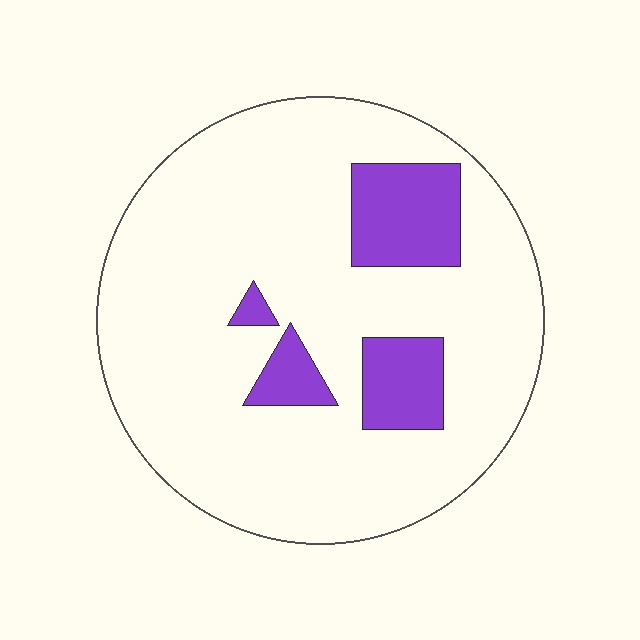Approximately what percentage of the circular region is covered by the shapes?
Approximately 15%.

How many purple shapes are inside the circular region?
4.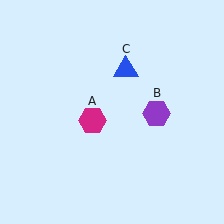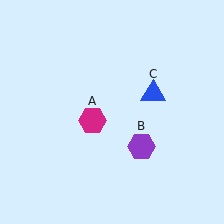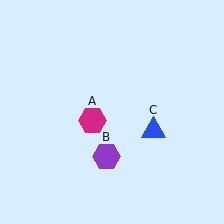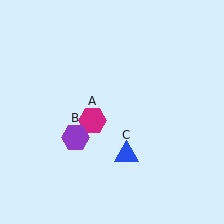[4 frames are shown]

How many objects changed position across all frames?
2 objects changed position: purple hexagon (object B), blue triangle (object C).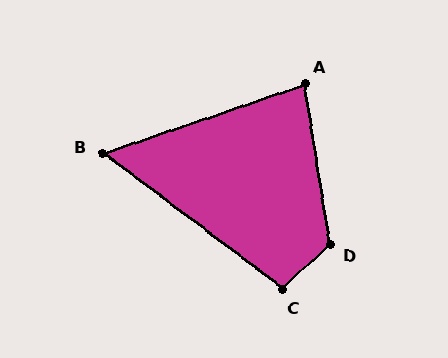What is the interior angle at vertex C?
Approximately 100 degrees (obtuse).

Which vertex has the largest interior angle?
D, at approximately 124 degrees.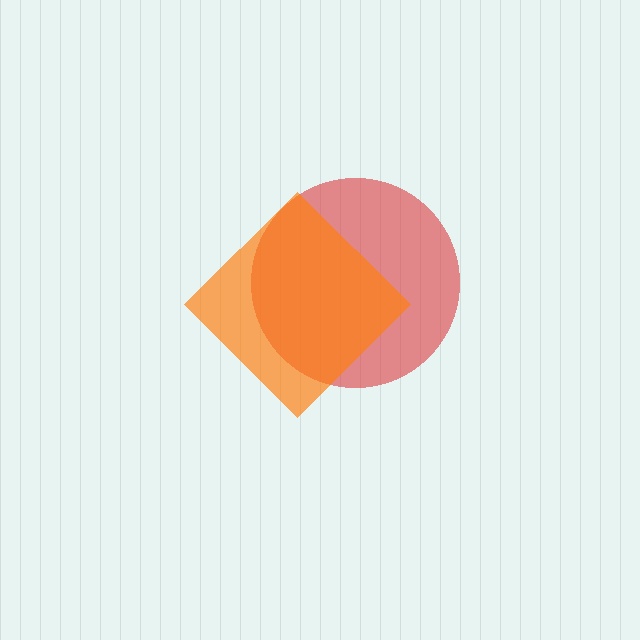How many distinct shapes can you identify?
There are 2 distinct shapes: a red circle, an orange diamond.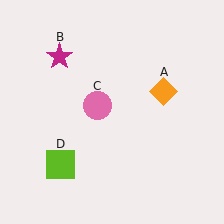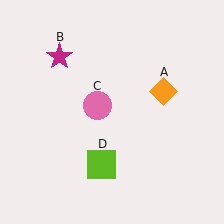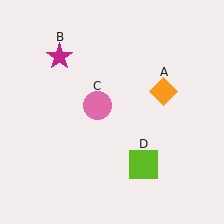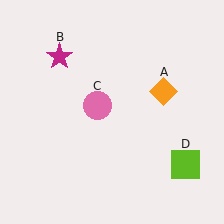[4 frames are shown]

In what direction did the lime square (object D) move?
The lime square (object D) moved right.